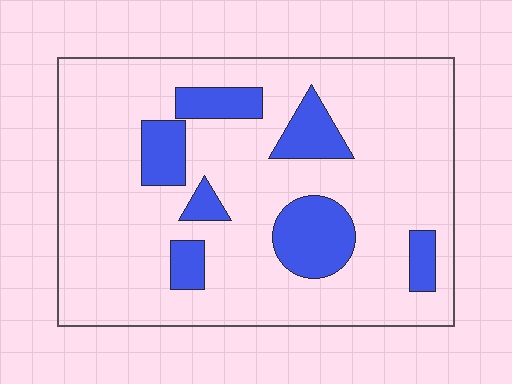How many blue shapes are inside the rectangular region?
7.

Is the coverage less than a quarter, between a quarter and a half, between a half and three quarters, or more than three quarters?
Less than a quarter.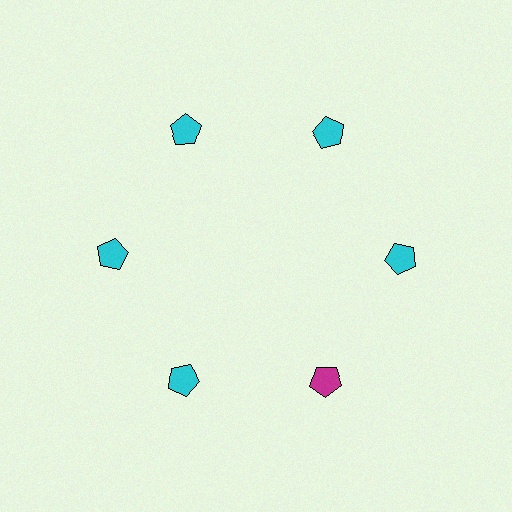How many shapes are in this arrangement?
There are 6 shapes arranged in a ring pattern.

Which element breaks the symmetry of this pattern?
The magenta pentagon at roughly the 5 o'clock position breaks the symmetry. All other shapes are cyan pentagons.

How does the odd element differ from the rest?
It has a different color: magenta instead of cyan.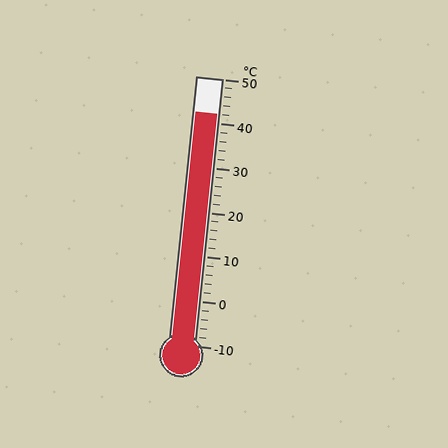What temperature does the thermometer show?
The thermometer shows approximately 42°C.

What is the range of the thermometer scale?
The thermometer scale ranges from -10°C to 50°C.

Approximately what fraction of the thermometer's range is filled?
The thermometer is filled to approximately 85% of its range.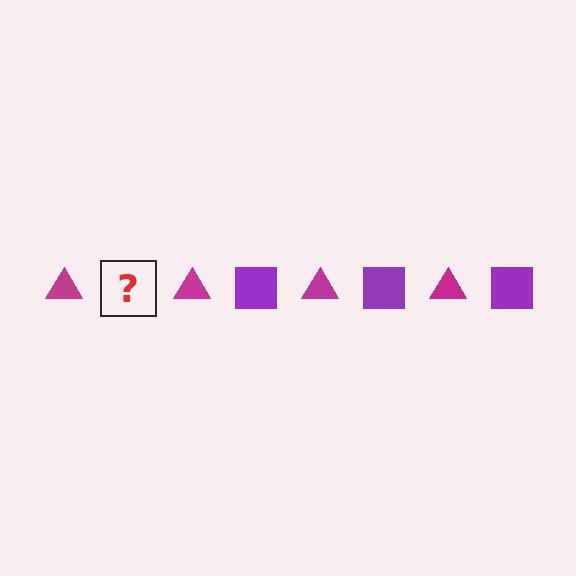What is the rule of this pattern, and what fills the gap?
The rule is that the pattern alternates between magenta triangle and purple square. The gap should be filled with a purple square.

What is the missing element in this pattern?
The missing element is a purple square.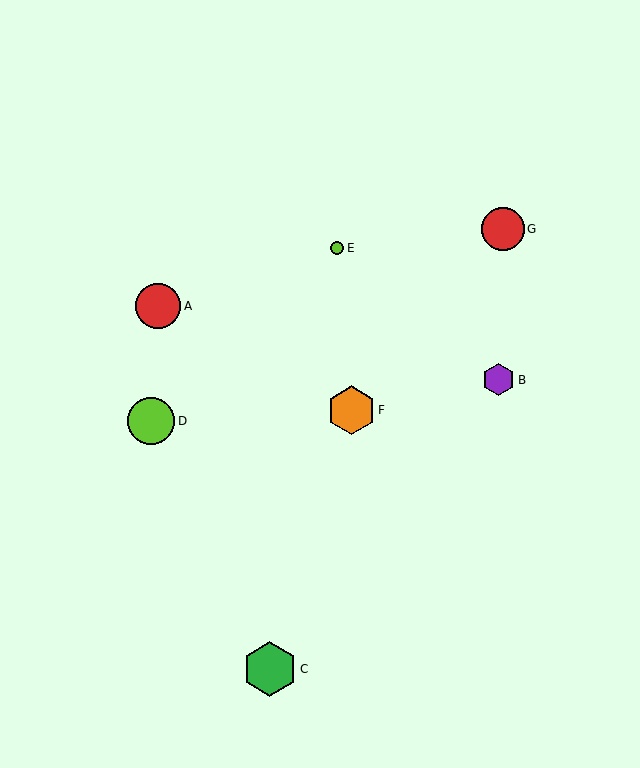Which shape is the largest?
The green hexagon (labeled C) is the largest.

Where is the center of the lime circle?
The center of the lime circle is at (151, 421).